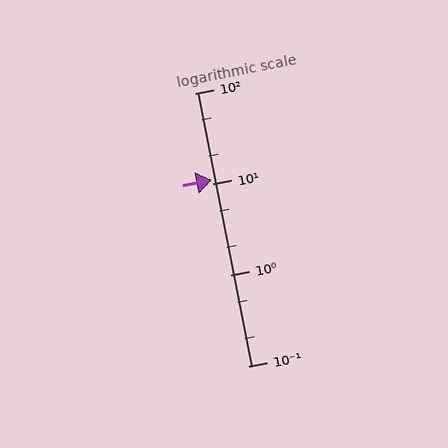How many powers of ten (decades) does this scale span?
The scale spans 3 decades, from 0.1 to 100.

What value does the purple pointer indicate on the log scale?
The pointer indicates approximately 11.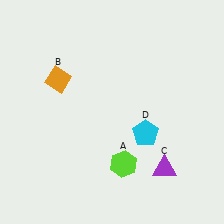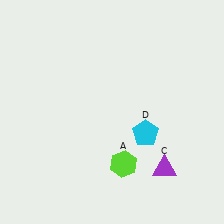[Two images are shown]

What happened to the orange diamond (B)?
The orange diamond (B) was removed in Image 2. It was in the top-left area of Image 1.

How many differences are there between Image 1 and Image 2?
There is 1 difference between the two images.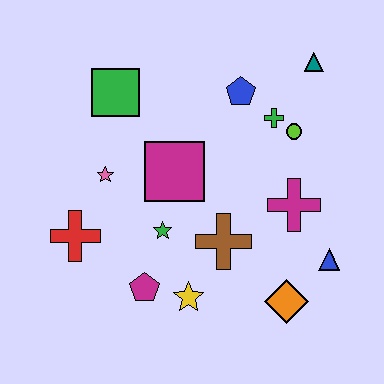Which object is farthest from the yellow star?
The teal triangle is farthest from the yellow star.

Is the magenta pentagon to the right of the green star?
No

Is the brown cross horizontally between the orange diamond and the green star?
Yes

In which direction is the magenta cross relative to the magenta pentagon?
The magenta cross is to the right of the magenta pentagon.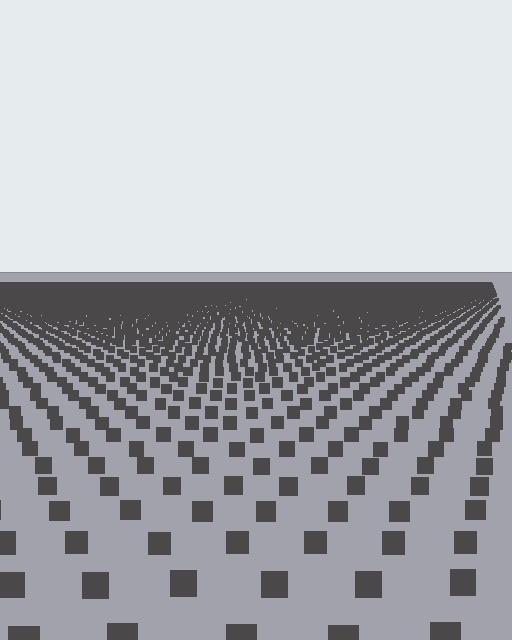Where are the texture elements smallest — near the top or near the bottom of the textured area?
Near the top.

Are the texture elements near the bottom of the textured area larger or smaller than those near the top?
Larger. Near the bottom, elements are closer to the viewer and appear at a bigger on-screen size.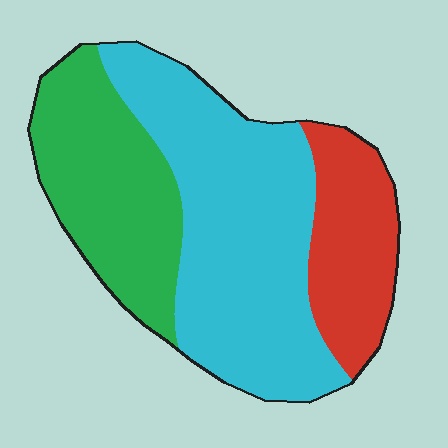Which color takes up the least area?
Red, at roughly 20%.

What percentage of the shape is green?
Green covers 30% of the shape.